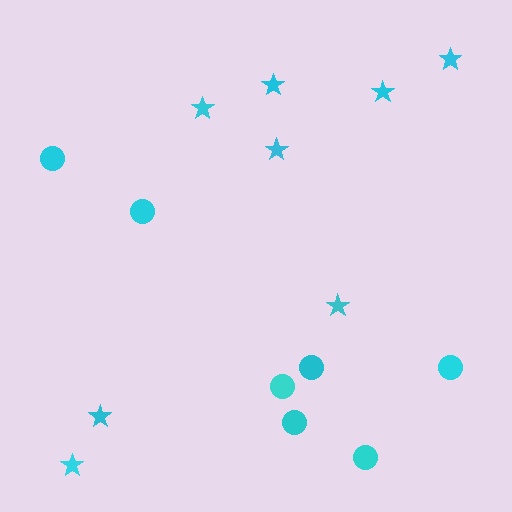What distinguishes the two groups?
There are 2 groups: one group of circles (7) and one group of stars (8).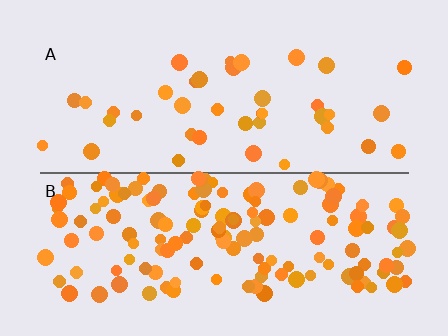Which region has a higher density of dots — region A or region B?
B (the bottom).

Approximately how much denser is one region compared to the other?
Approximately 3.5× — region B over region A.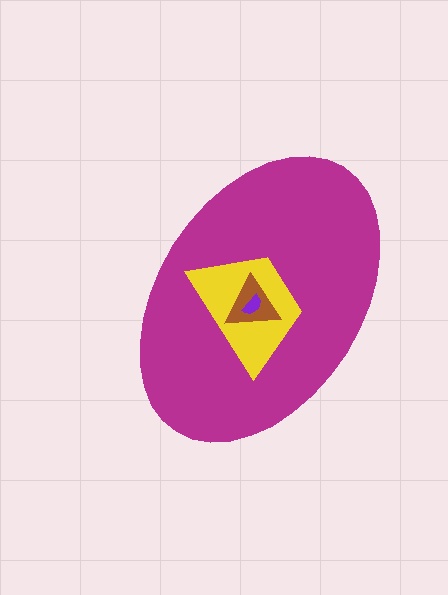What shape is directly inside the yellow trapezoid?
The brown triangle.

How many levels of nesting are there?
4.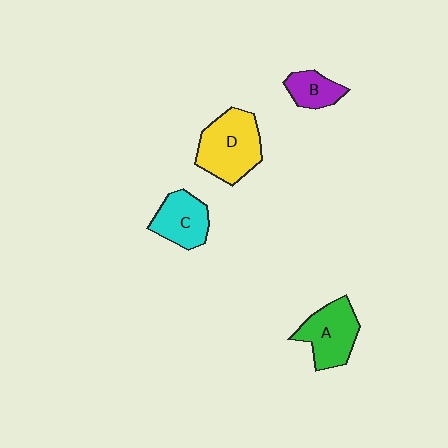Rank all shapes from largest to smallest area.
From largest to smallest: D (yellow), A (green), C (cyan), B (purple).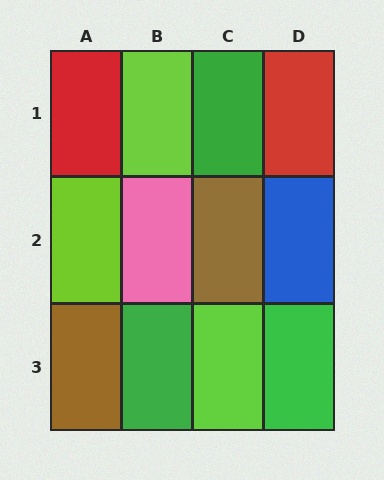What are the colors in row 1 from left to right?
Red, lime, green, red.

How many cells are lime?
3 cells are lime.